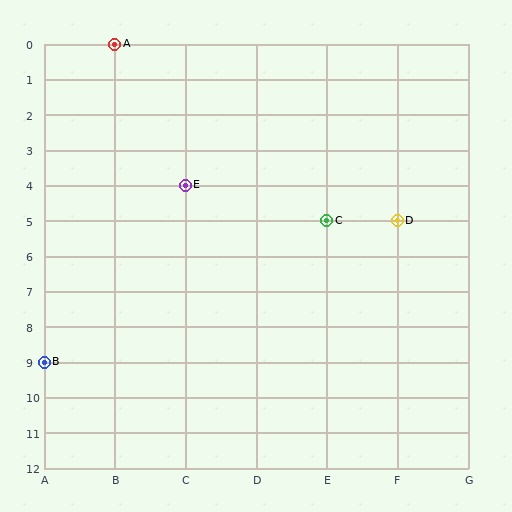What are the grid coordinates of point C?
Point C is at grid coordinates (E, 5).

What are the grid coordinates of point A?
Point A is at grid coordinates (B, 0).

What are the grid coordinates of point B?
Point B is at grid coordinates (A, 9).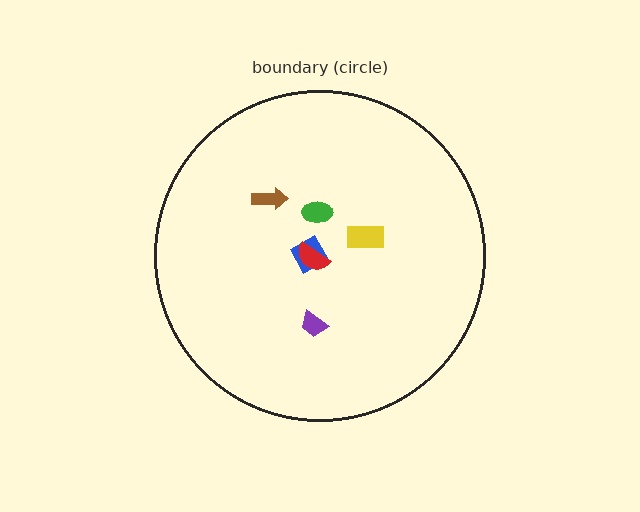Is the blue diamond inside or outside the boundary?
Inside.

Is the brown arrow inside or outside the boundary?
Inside.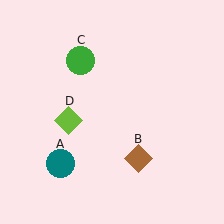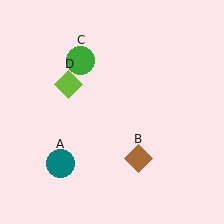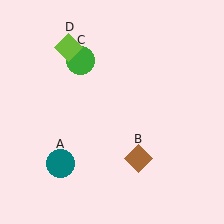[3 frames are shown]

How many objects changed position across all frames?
1 object changed position: lime diamond (object D).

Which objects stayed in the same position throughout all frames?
Teal circle (object A) and brown diamond (object B) and green circle (object C) remained stationary.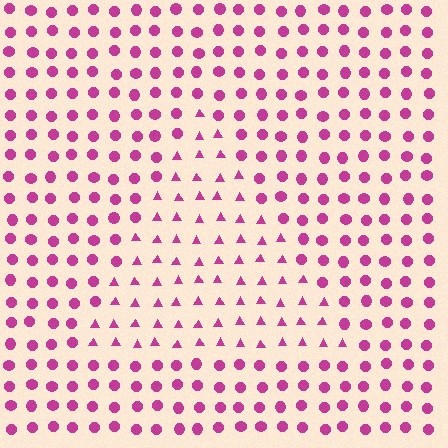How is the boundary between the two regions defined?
The boundary is defined by a change in element shape: triangles inside vs. circles outside. All elements share the same color and spacing.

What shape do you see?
I see a triangle.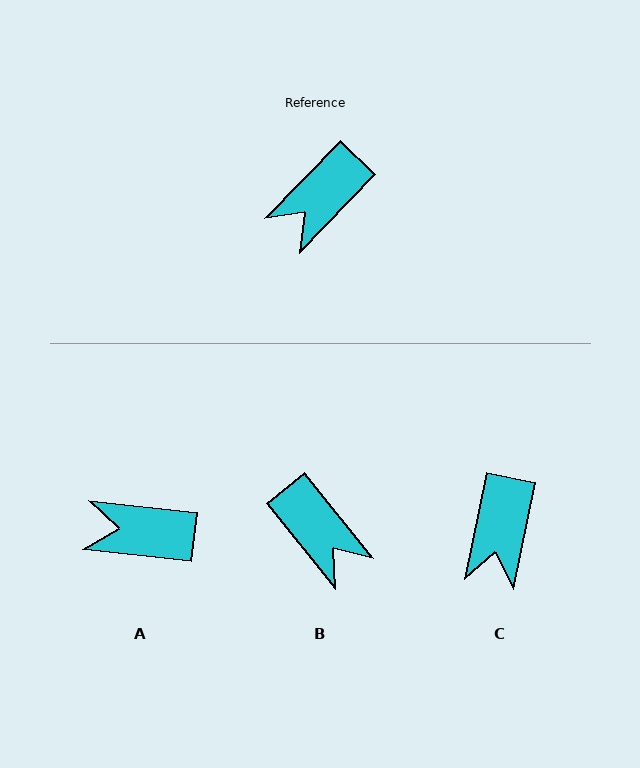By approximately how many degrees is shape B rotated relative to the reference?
Approximately 83 degrees counter-clockwise.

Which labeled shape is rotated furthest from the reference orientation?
B, about 83 degrees away.